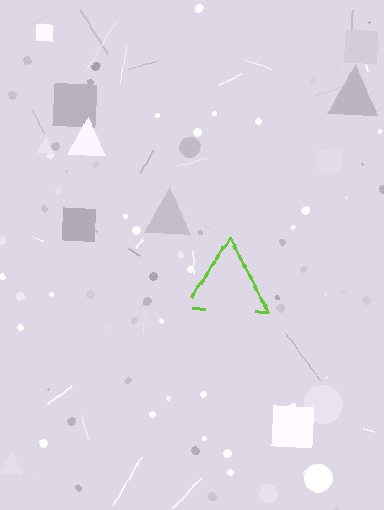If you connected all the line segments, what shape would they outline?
They would outline a triangle.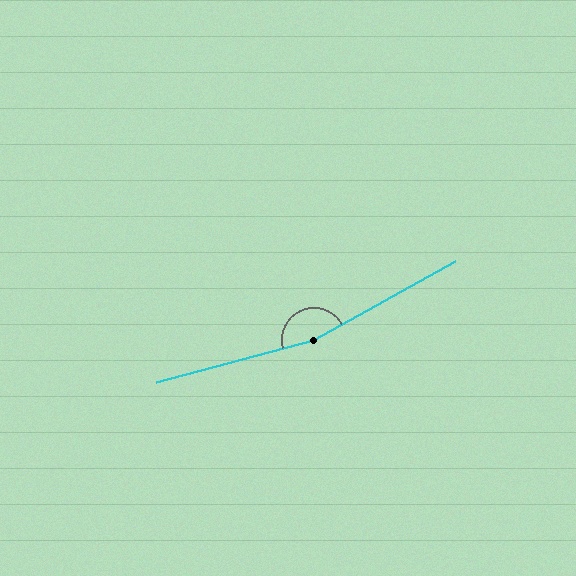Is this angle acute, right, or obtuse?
It is obtuse.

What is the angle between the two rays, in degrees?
Approximately 166 degrees.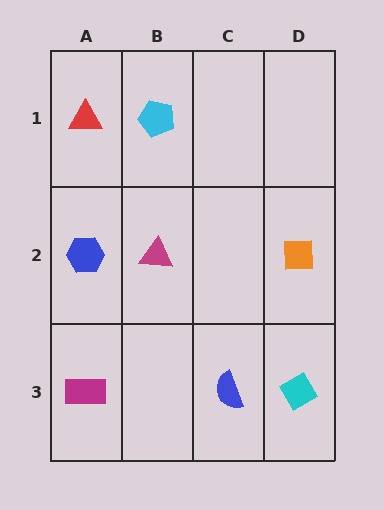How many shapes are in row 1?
2 shapes.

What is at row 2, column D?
An orange square.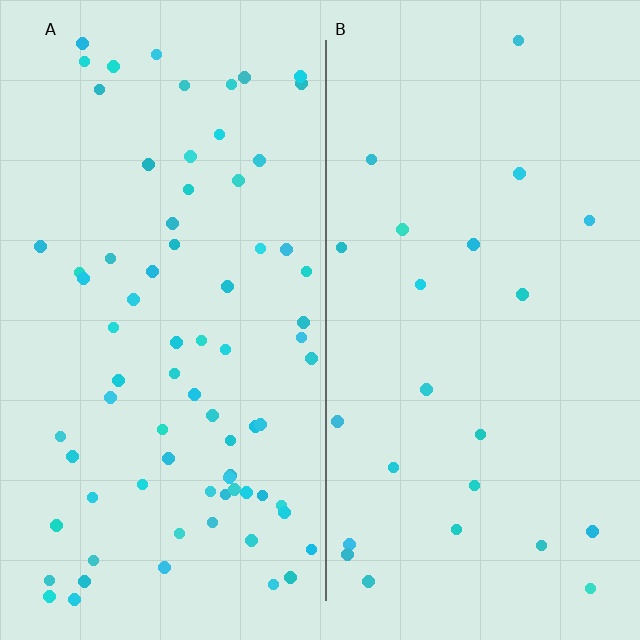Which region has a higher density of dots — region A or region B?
A (the left).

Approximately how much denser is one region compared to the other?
Approximately 3.2× — region A over region B.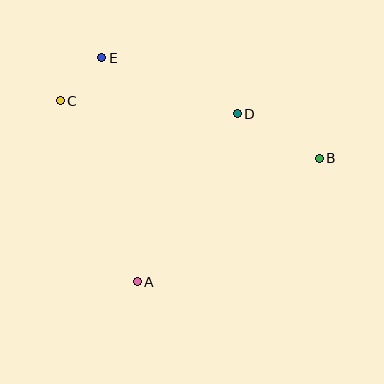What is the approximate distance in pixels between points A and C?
The distance between A and C is approximately 197 pixels.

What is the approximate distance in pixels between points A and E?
The distance between A and E is approximately 227 pixels.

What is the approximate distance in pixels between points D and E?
The distance between D and E is approximately 147 pixels.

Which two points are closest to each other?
Points C and E are closest to each other.